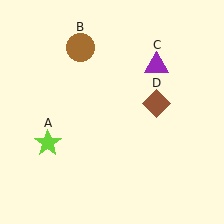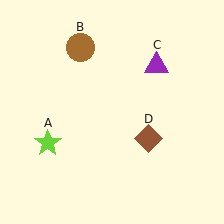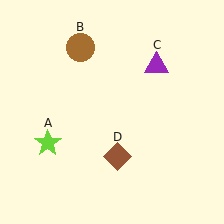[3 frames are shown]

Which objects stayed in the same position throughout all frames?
Lime star (object A) and brown circle (object B) and purple triangle (object C) remained stationary.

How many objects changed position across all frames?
1 object changed position: brown diamond (object D).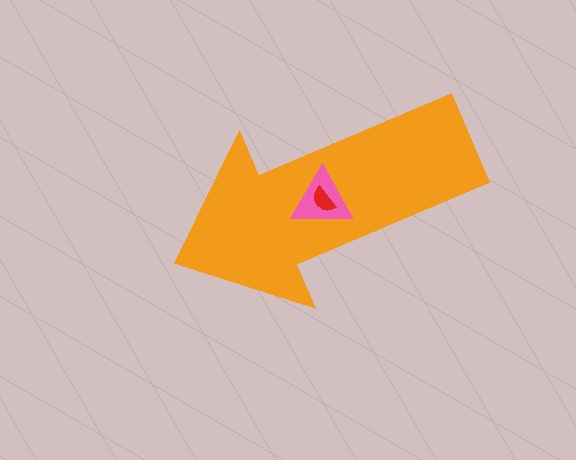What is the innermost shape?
The red semicircle.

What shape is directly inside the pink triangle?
The red semicircle.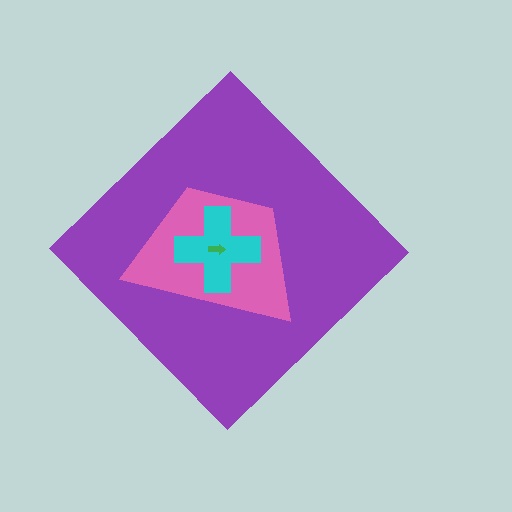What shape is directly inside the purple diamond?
The pink trapezoid.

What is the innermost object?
The green arrow.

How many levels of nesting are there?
4.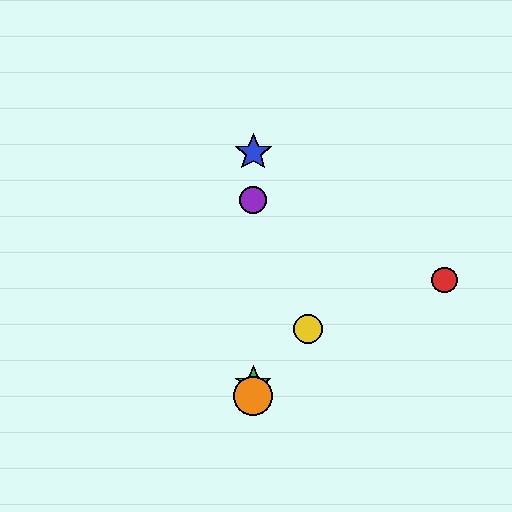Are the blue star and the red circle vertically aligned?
No, the blue star is at x≈253 and the red circle is at x≈445.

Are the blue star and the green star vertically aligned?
Yes, both are at x≈253.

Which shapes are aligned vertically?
The blue star, the green star, the purple circle, the orange circle are aligned vertically.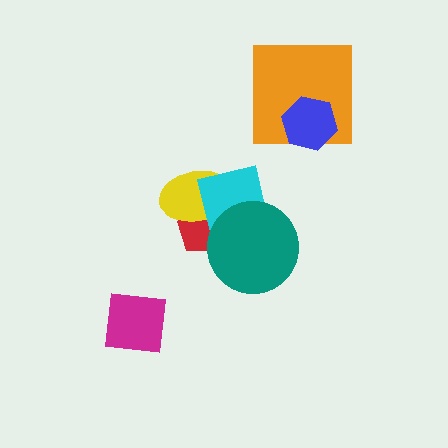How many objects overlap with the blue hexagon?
1 object overlaps with the blue hexagon.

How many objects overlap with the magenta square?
0 objects overlap with the magenta square.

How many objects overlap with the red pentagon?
3 objects overlap with the red pentagon.